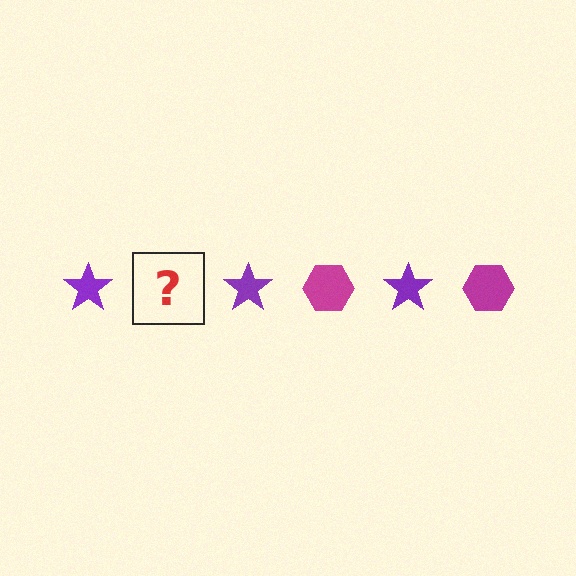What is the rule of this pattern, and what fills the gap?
The rule is that the pattern alternates between purple star and magenta hexagon. The gap should be filled with a magenta hexagon.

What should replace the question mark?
The question mark should be replaced with a magenta hexagon.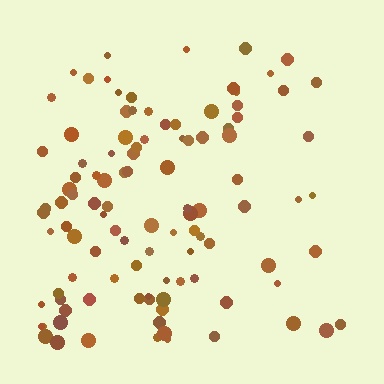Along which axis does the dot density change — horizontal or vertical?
Horizontal.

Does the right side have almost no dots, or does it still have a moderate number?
Still a moderate number, just noticeably fewer than the left.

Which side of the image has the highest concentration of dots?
The left.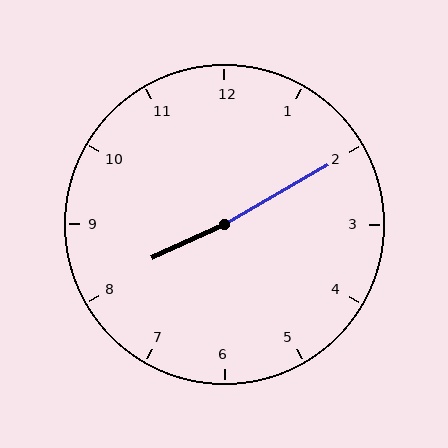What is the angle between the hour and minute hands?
Approximately 175 degrees.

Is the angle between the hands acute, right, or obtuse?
It is obtuse.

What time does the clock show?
8:10.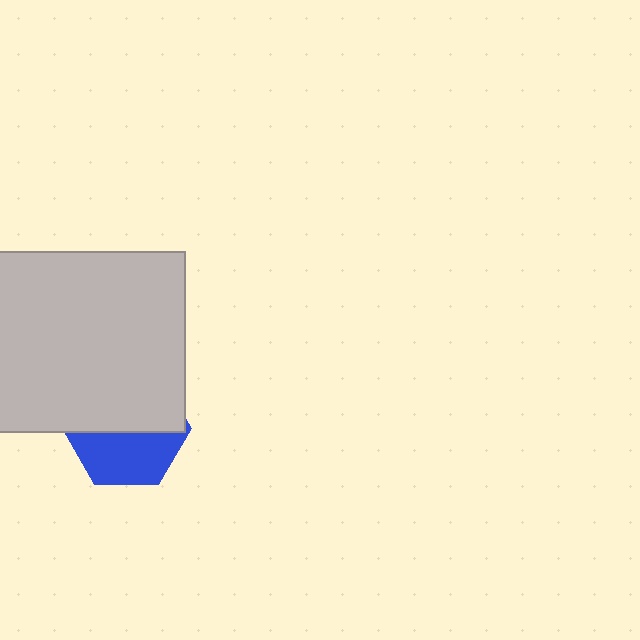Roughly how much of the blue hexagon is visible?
About half of it is visible (roughly 45%).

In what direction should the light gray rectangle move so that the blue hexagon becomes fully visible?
The light gray rectangle should move up. That is the shortest direction to clear the overlap and leave the blue hexagon fully visible.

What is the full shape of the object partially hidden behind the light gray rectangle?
The partially hidden object is a blue hexagon.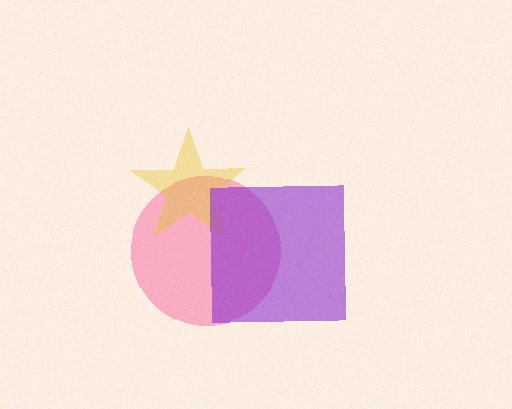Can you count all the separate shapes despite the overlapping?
Yes, there are 3 separate shapes.